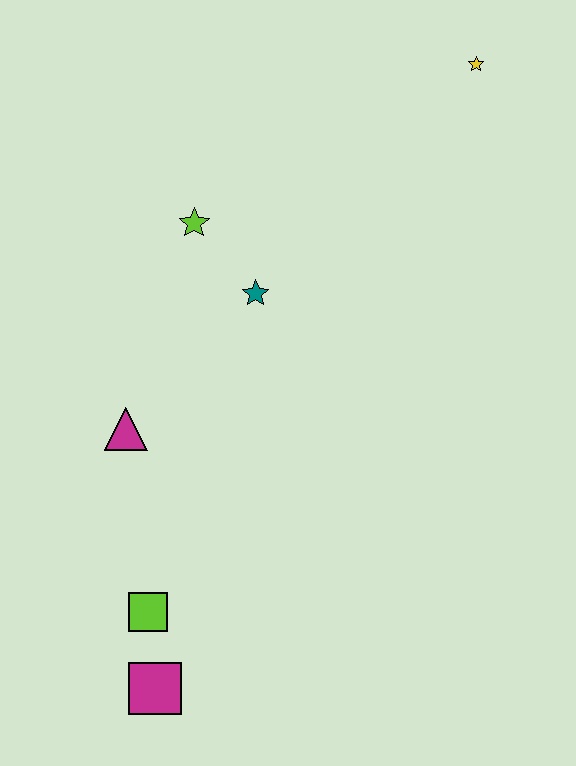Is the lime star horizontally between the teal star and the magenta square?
Yes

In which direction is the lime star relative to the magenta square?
The lime star is above the magenta square.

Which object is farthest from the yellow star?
The magenta square is farthest from the yellow star.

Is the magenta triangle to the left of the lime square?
Yes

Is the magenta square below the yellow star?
Yes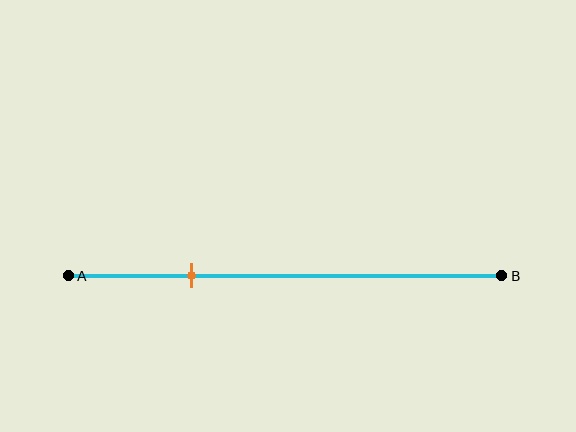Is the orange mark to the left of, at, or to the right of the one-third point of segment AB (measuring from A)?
The orange mark is to the left of the one-third point of segment AB.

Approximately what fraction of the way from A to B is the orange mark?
The orange mark is approximately 30% of the way from A to B.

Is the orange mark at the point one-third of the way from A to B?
No, the mark is at about 30% from A, not at the 33% one-third point.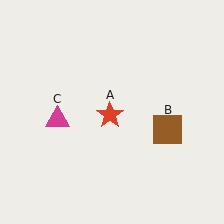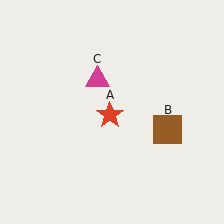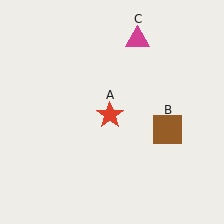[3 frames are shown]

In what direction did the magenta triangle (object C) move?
The magenta triangle (object C) moved up and to the right.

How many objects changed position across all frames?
1 object changed position: magenta triangle (object C).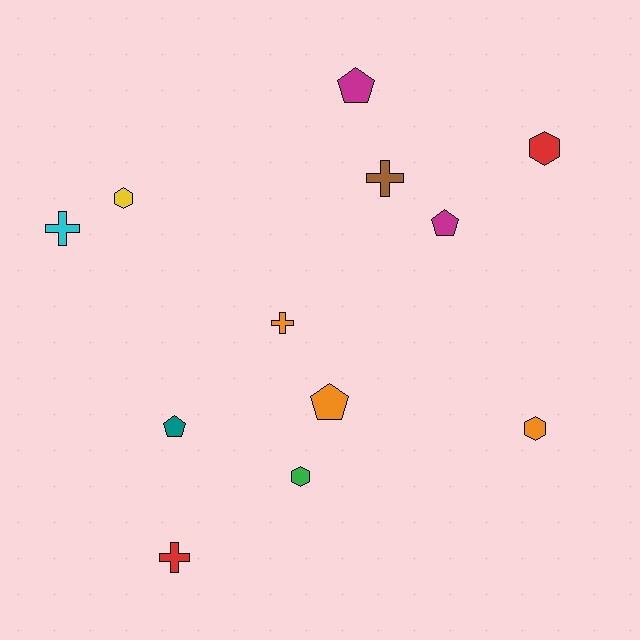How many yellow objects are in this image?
There is 1 yellow object.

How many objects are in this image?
There are 12 objects.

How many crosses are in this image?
There are 4 crosses.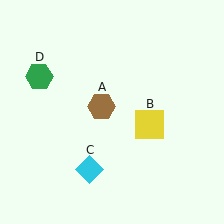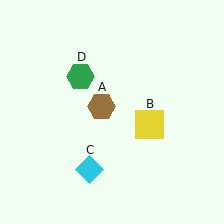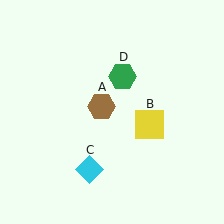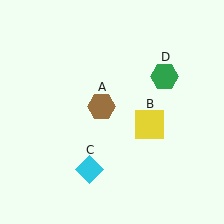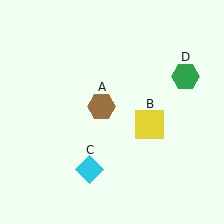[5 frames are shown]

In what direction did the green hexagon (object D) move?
The green hexagon (object D) moved right.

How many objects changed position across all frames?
1 object changed position: green hexagon (object D).